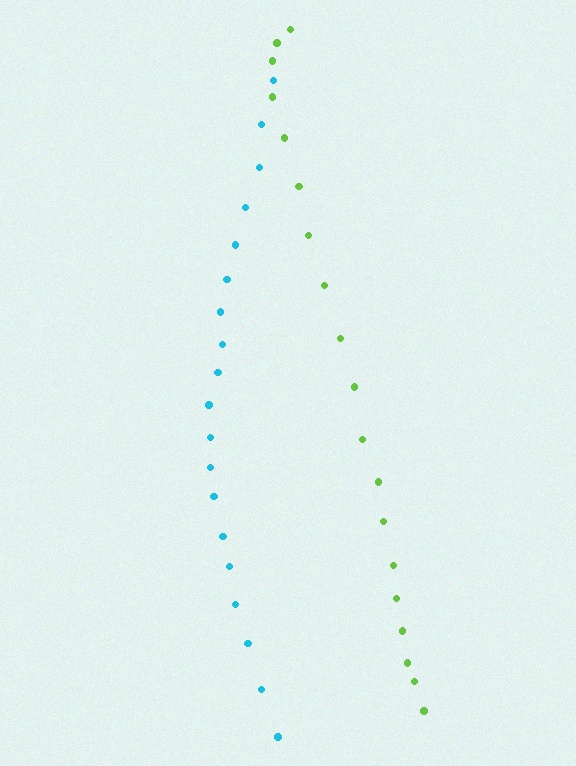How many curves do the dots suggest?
There are 2 distinct paths.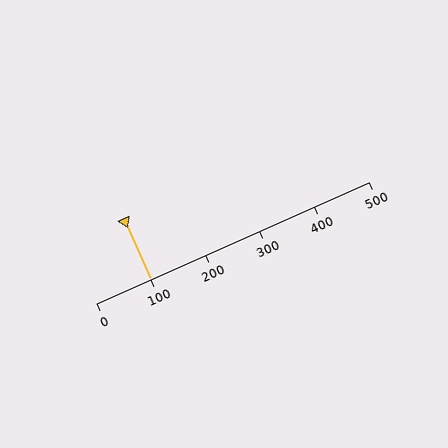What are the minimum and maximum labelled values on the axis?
The axis runs from 0 to 500.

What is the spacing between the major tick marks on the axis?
The major ticks are spaced 100 apart.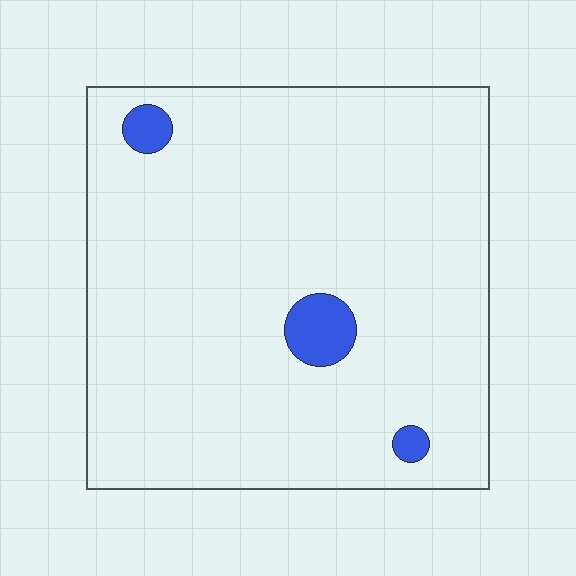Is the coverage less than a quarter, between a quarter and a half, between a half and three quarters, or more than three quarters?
Less than a quarter.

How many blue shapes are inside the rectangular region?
3.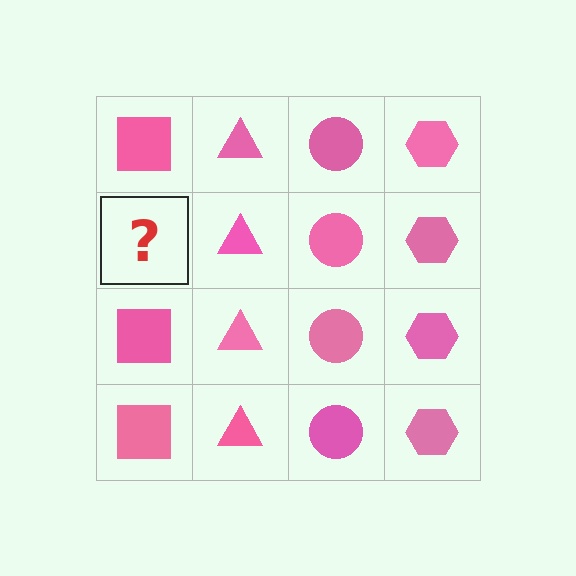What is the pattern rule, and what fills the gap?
The rule is that each column has a consistent shape. The gap should be filled with a pink square.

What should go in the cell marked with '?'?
The missing cell should contain a pink square.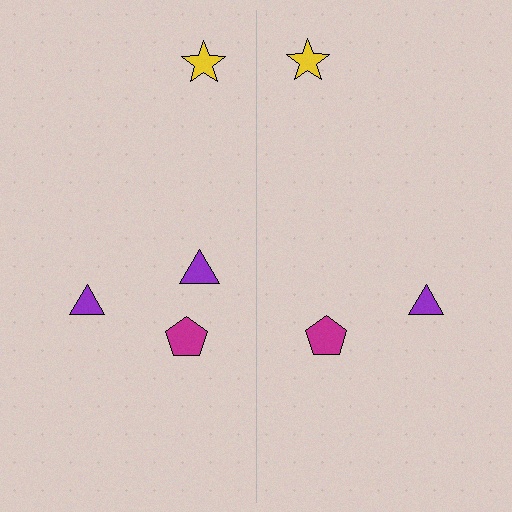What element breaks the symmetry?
A purple triangle is missing from the right side.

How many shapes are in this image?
There are 7 shapes in this image.